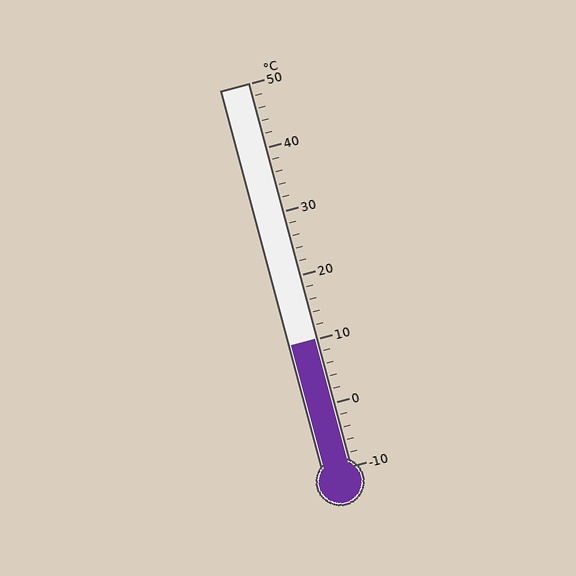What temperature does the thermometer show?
The thermometer shows approximately 10°C.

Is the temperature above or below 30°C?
The temperature is below 30°C.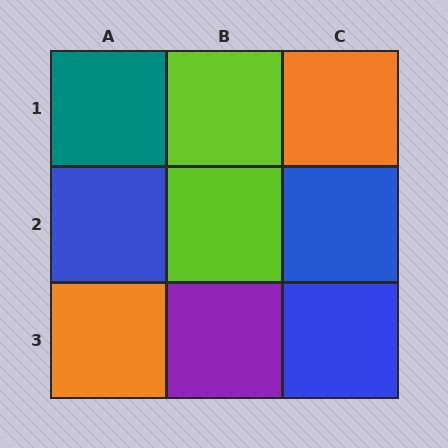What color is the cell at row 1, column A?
Teal.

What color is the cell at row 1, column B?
Lime.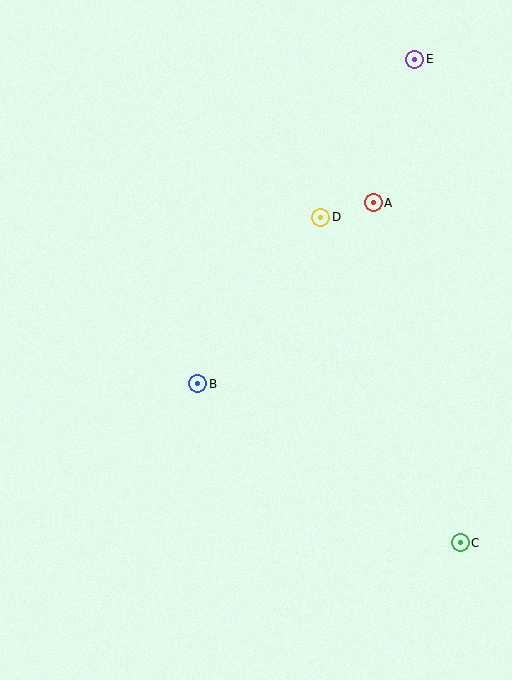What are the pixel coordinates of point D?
Point D is at (321, 217).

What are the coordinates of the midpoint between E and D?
The midpoint between E and D is at (368, 138).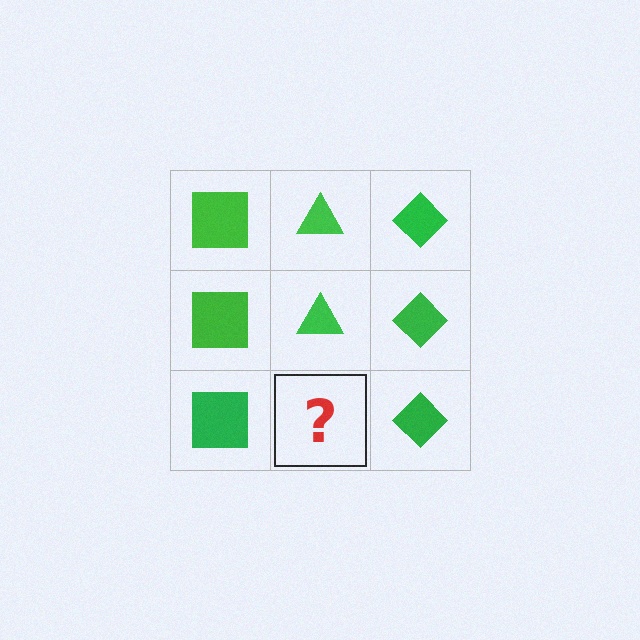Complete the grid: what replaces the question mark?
The question mark should be replaced with a green triangle.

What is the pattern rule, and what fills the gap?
The rule is that each column has a consistent shape. The gap should be filled with a green triangle.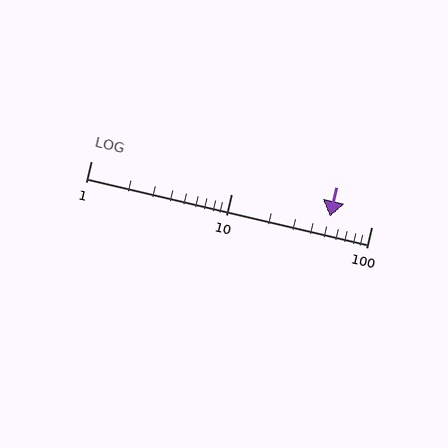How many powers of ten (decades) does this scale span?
The scale spans 2 decades, from 1 to 100.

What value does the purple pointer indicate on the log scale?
The pointer indicates approximately 51.